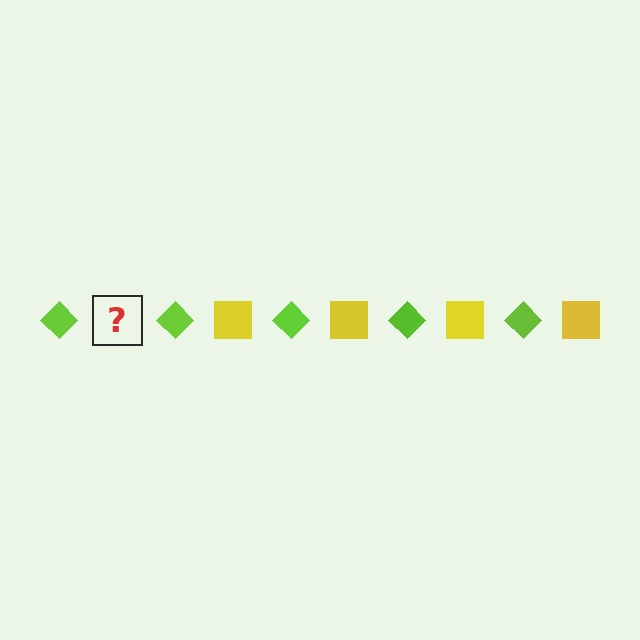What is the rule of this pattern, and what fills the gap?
The rule is that the pattern alternates between lime diamond and yellow square. The gap should be filled with a yellow square.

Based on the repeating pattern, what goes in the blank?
The blank should be a yellow square.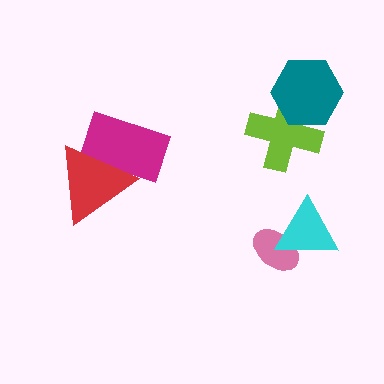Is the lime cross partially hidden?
Yes, it is partially covered by another shape.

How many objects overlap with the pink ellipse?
1 object overlaps with the pink ellipse.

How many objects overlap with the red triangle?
1 object overlaps with the red triangle.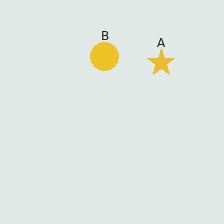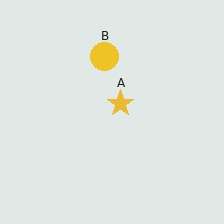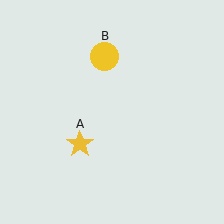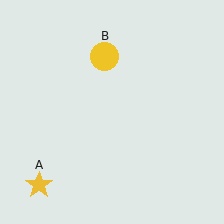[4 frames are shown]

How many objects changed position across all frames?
1 object changed position: yellow star (object A).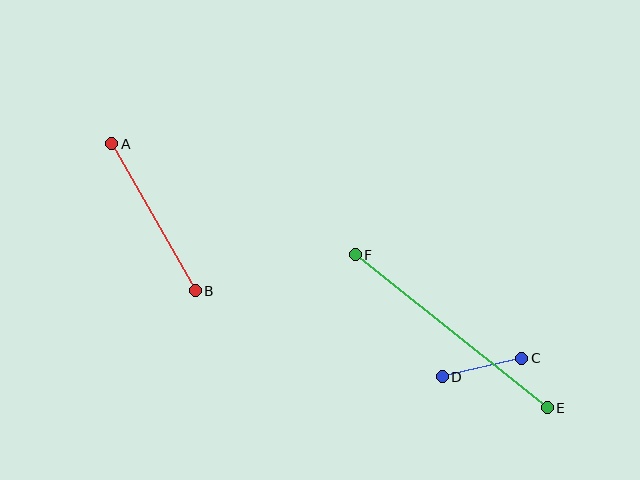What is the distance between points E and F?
The distance is approximately 246 pixels.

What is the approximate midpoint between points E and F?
The midpoint is at approximately (451, 331) pixels.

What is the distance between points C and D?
The distance is approximately 82 pixels.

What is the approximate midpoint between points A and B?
The midpoint is at approximately (153, 217) pixels.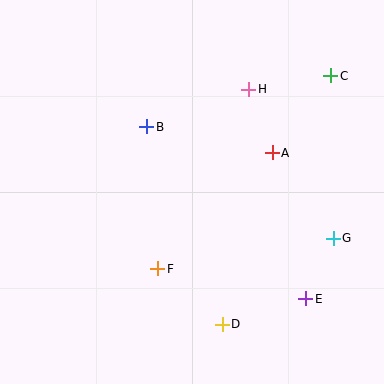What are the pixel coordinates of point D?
Point D is at (222, 324).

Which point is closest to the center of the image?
Point B at (147, 127) is closest to the center.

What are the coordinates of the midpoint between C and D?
The midpoint between C and D is at (277, 200).